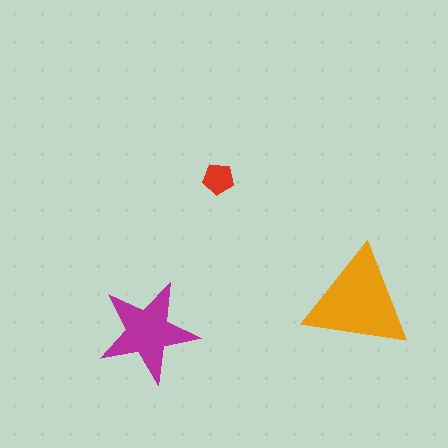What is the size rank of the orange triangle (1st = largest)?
1st.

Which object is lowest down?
The magenta star is bottommost.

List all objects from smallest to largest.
The red pentagon, the magenta star, the orange triangle.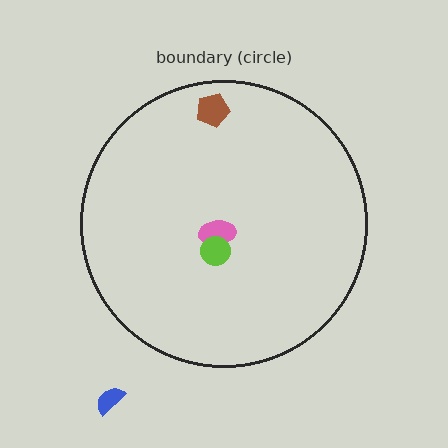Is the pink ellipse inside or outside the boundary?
Inside.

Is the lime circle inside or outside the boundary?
Inside.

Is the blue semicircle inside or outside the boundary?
Outside.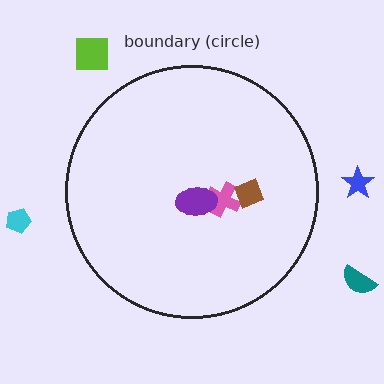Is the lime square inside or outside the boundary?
Outside.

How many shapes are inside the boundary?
3 inside, 4 outside.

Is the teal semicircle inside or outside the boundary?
Outside.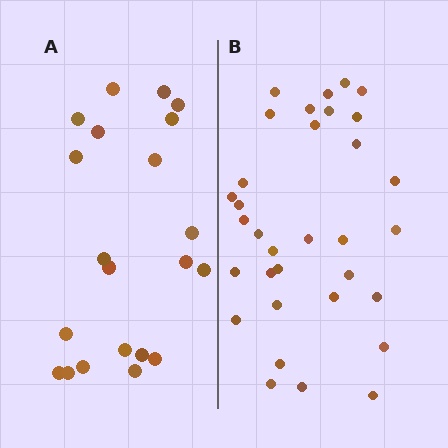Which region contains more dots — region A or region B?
Region B (the right region) has more dots.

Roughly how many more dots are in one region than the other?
Region B has roughly 12 or so more dots than region A.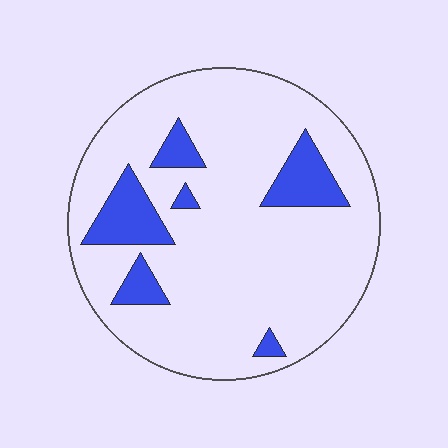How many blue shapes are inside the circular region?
6.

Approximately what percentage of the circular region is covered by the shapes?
Approximately 15%.